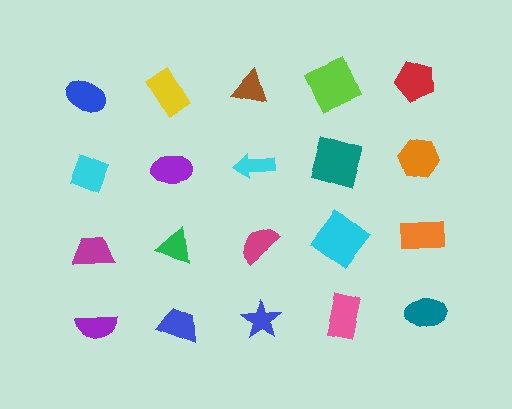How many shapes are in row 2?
5 shapes.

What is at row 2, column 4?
A teal square.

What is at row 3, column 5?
An orange rectangle.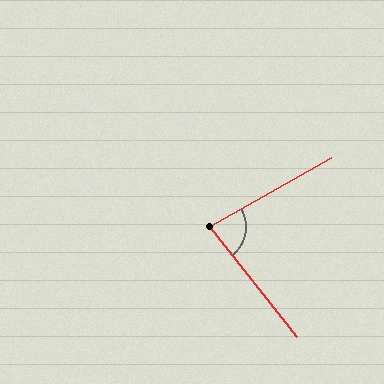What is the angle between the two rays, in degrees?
Approximately 81 degrees.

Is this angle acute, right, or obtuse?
It is acute.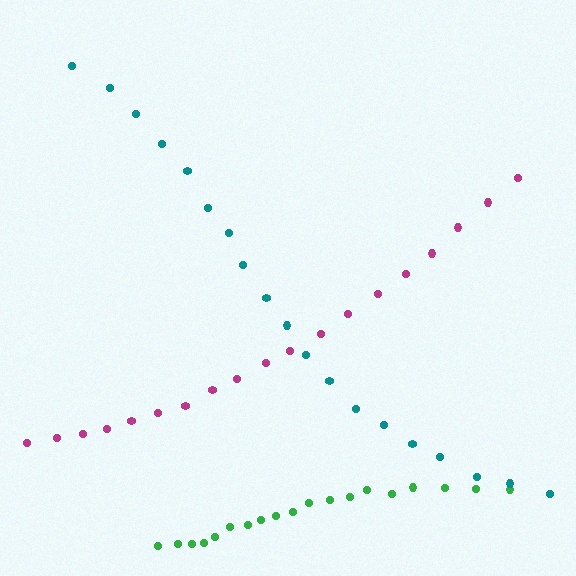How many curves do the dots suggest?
There are 3 distinct paths.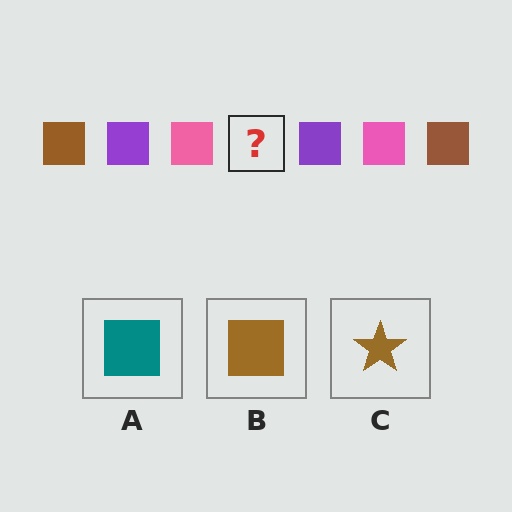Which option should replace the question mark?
Option B.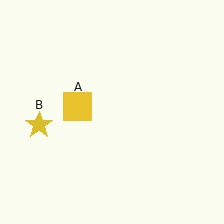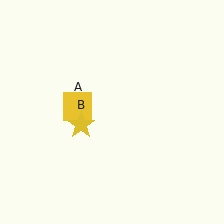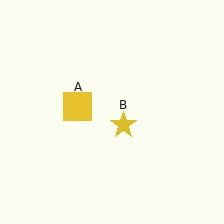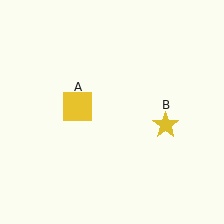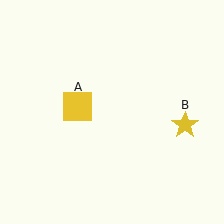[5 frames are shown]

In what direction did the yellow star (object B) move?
The yellow star (object B) moved right.